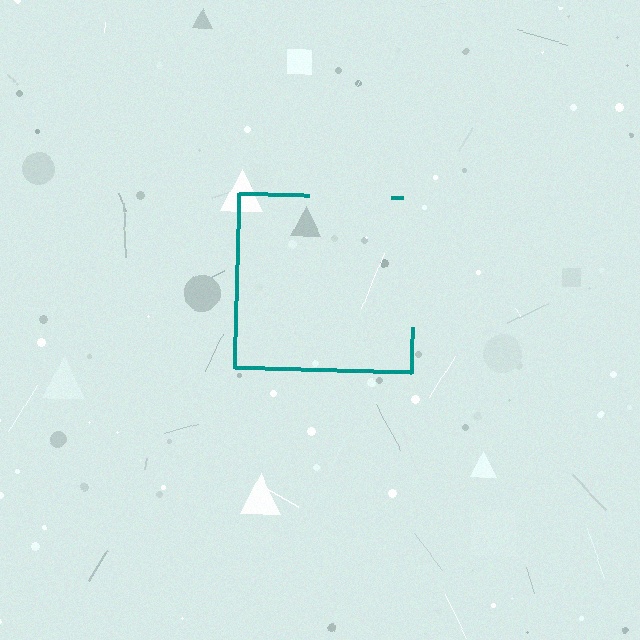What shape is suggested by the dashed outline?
The dashed outline suggests a square.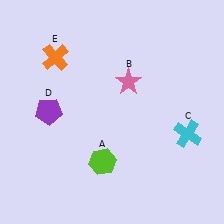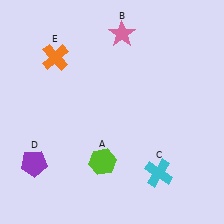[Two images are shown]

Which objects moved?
The objects that moved are: the pink star (B), the cyan cross (C), the purple pentagon (D).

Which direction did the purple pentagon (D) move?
The purple pentagon (D) moved down.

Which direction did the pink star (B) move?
The pink star (B) moved up.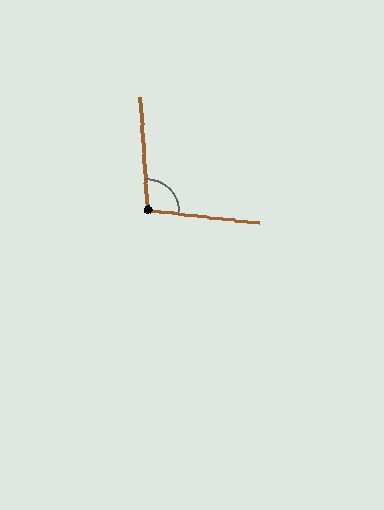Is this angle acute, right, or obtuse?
It is obtuse.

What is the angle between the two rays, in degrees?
Approximately 100 degrees.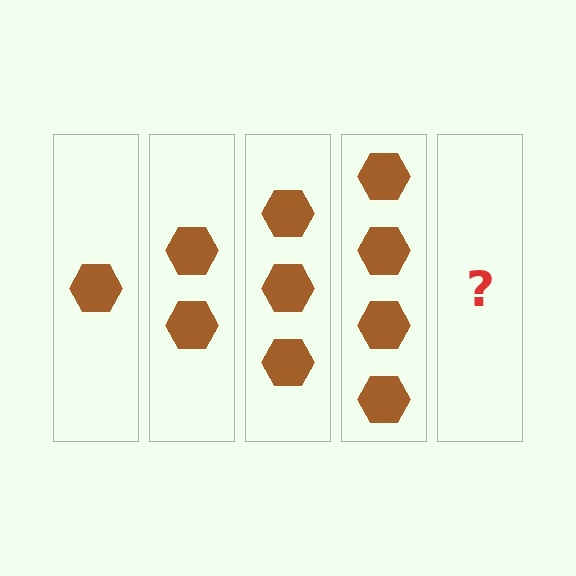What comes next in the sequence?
The next element should be 5 hexagons.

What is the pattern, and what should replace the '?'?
The pattern is that each step adds one more hexagon. The '?' should be 5 hexagons.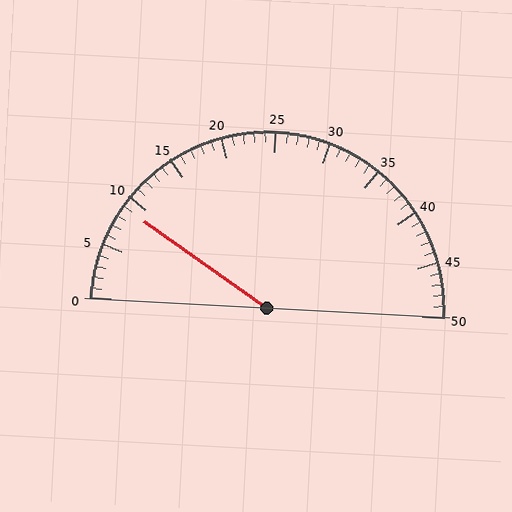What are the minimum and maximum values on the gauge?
The gauge ranges from 0 to 50.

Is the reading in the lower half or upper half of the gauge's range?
The reading is in the lower half of the range (0 to 50).